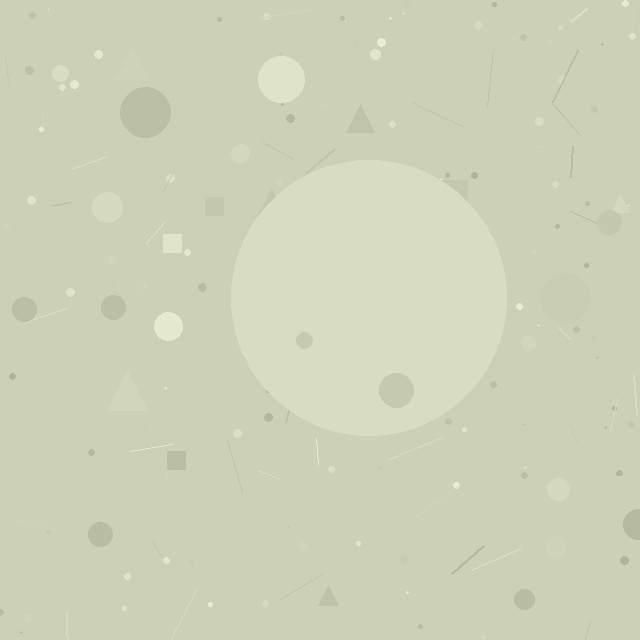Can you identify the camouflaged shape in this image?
The camouflaged shape is a circle.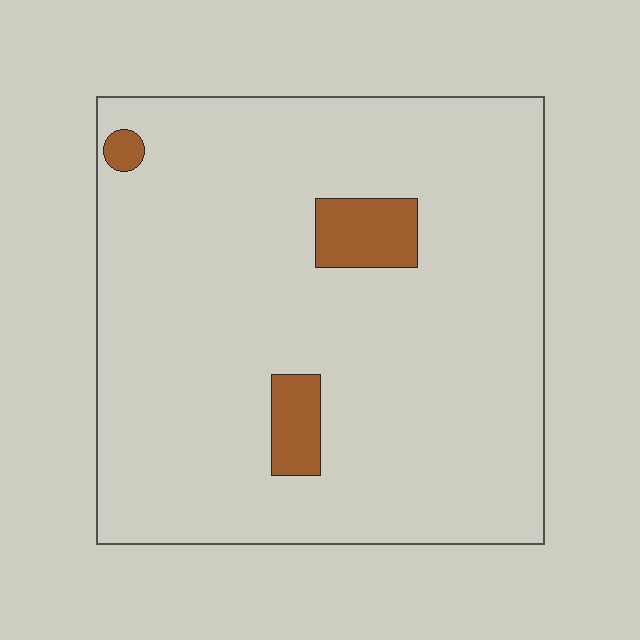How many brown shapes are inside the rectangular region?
3.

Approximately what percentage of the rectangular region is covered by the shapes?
Approximately 5%.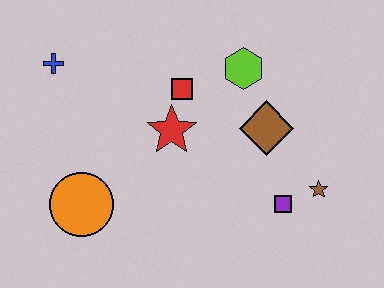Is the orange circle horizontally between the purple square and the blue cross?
Yes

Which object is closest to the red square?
The red star is closest to the red square.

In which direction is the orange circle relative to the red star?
The orange circle is to the left of the red star.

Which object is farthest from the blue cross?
The brown star is farthest from the blue cross.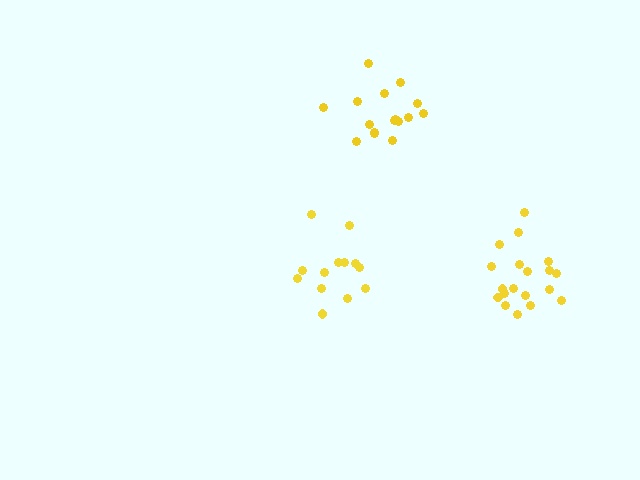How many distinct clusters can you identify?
There are 3 distinct clusters.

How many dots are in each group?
Group 1: 13 dots, Group 2: 16 dots, Group 3: 19 dots (48 total).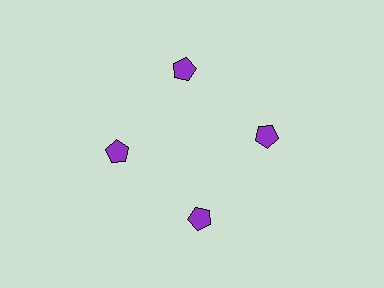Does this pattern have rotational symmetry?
Yes, this pattern has 4-fold rotational symmetry. It looks the same after rotating 90 degrees around the center.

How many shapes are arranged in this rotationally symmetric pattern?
There are 4 shapes, arranged in 4 groups of 1.